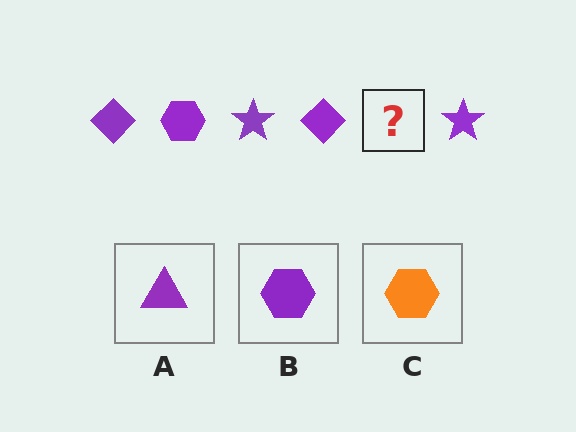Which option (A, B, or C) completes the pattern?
B.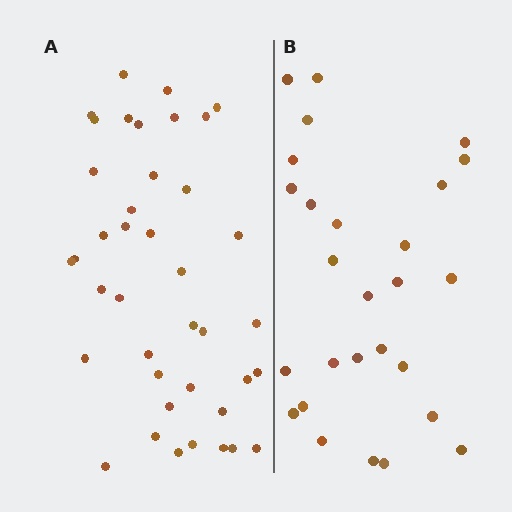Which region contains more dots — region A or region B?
Region A (the left region) has more dots.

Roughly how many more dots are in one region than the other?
Region A has approximately 15 more dots than region B.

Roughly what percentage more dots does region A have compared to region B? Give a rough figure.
About 50% more.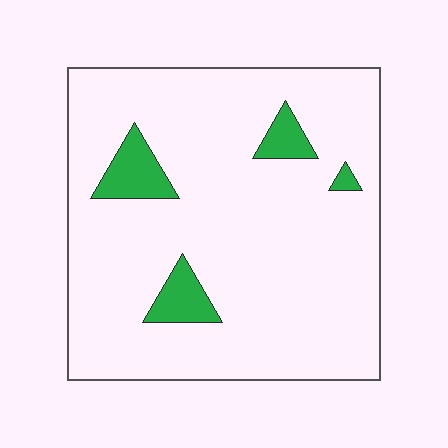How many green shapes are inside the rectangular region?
4.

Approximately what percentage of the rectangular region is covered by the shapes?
Approximately 10%.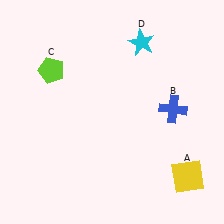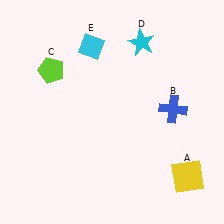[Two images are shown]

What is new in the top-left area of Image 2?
A cyan diamond (E) was added in the top-left area of Image 2.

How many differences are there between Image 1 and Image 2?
There is 1 difference between the two images.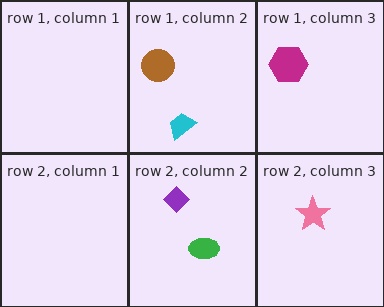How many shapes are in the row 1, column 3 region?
1.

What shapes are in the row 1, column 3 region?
The magenta hexagon.